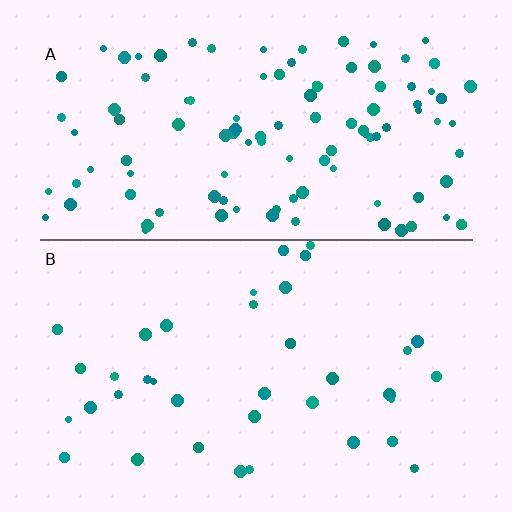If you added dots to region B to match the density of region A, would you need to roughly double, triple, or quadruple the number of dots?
Approximately triple.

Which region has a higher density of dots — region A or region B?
A (the top).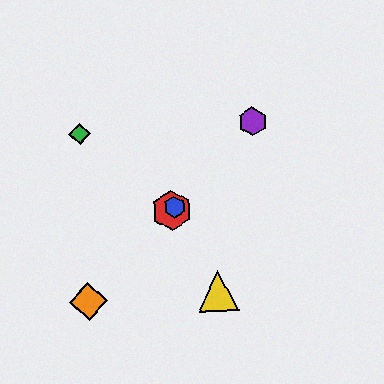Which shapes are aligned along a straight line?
The red hexagon, the blue hexagon, the purple hexagon, the orange diamond are aligned along a straight line.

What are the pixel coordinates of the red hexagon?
The red hexagon is at (171, 211).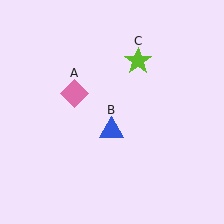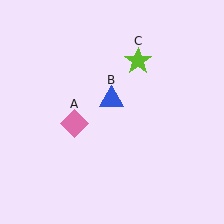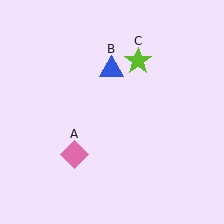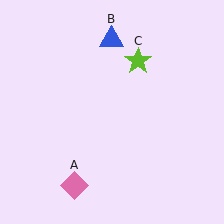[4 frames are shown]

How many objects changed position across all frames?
2 objects changed position: pink diamond (object A), blue triangle (object B).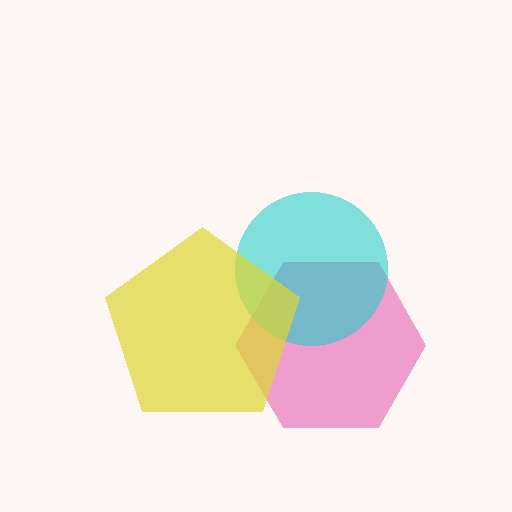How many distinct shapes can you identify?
There are 3 distinct shapes: a pink hexagon, a cyan circle, a yellow pentagon.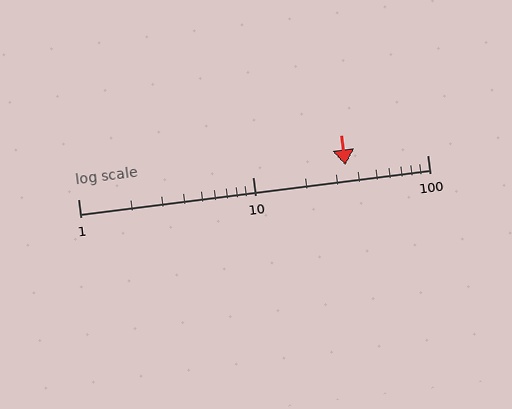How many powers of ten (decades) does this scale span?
The scale spans 2 decades, from 1 to 100.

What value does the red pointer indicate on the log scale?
The pointer indicates approximately 34.